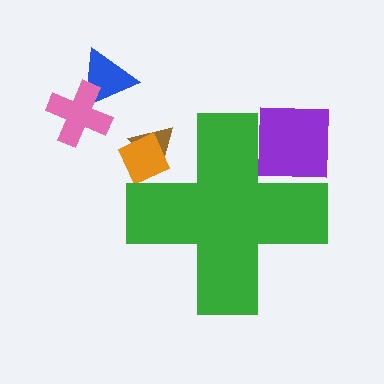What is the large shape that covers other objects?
A green cross.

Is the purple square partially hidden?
Yes, the purple square is partially hidden behind the green cross.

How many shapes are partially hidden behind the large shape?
3 shapes are partially hidden.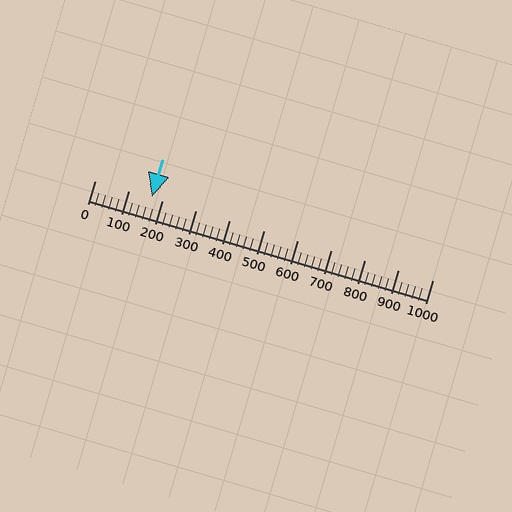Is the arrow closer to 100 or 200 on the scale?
The arrow is closer to 200.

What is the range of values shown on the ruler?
The ruler shows values from 0 to 1000.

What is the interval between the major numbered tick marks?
The major tick marks are spaced 100 units apart.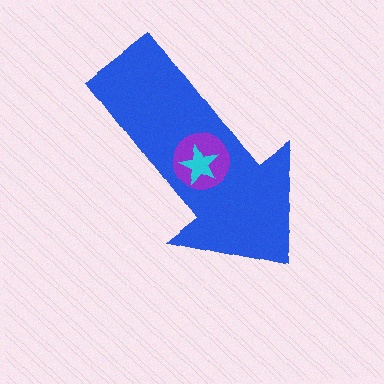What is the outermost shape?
The blue arrow.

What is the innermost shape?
The cyan star.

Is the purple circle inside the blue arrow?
Yes.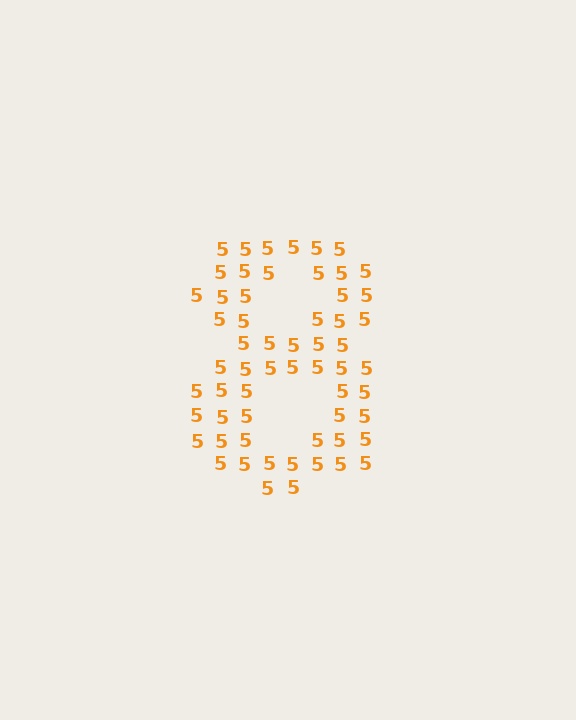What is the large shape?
The large shape is the digit 8.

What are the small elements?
The small elements are digit 5's.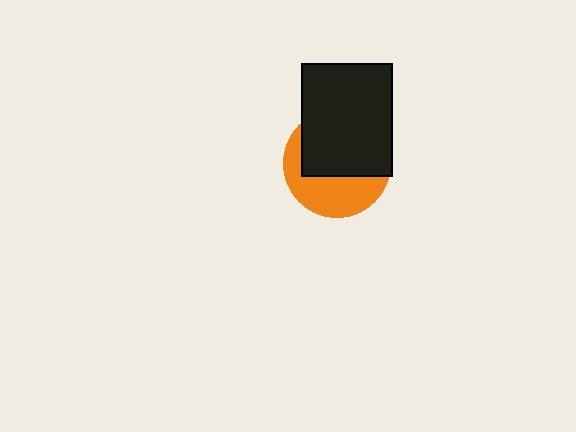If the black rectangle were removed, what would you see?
You would see the complete orange circle.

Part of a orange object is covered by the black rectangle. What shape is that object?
It is a circle.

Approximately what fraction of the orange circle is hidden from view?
Roughly 58% of the orange circle is hidden behind the black rectangle.